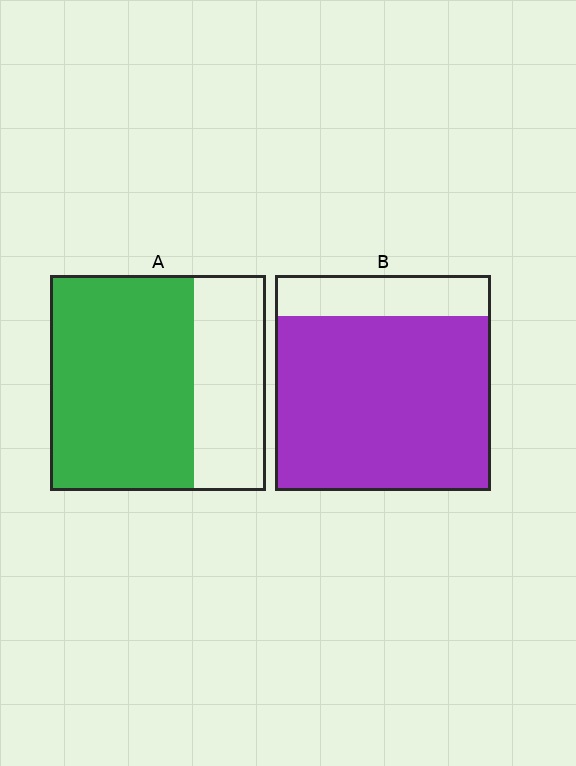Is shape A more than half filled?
Yes.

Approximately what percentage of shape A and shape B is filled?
A is approximately 65% and B is approximately 80%.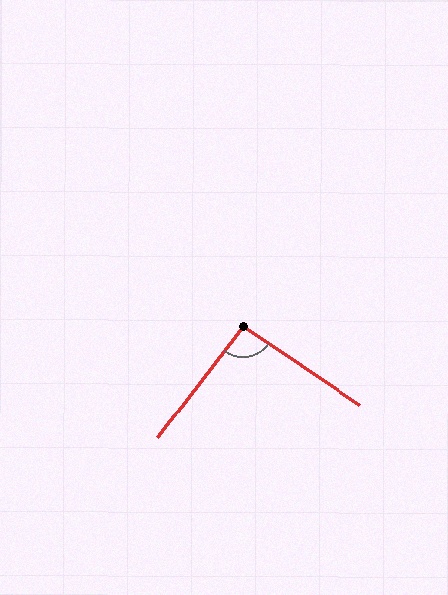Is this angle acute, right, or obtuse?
It is approximately a right angle.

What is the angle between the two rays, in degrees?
Approximately 94 degrees.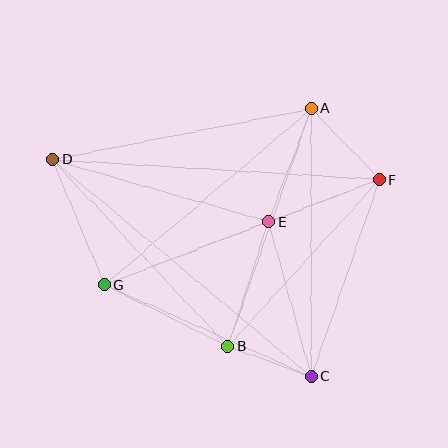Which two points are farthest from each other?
Points C and D are farthest from each other.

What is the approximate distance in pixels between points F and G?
The distance between F and G is approximately 295 pixels.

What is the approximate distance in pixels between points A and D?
The distance between A and D is approximately 263 pixels.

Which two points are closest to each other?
Points B and C are closest to each other.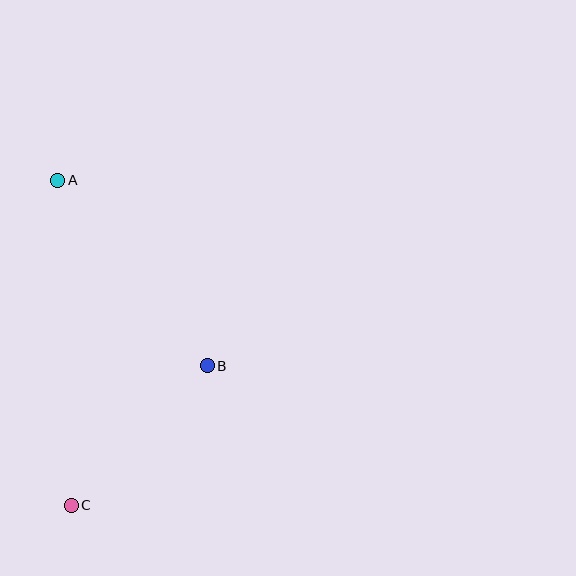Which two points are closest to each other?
Points B and C are closest to each other.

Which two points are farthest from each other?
Points A and C are farthest from each other.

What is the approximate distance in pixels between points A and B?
The distance between A and B is approximately 238 pixels.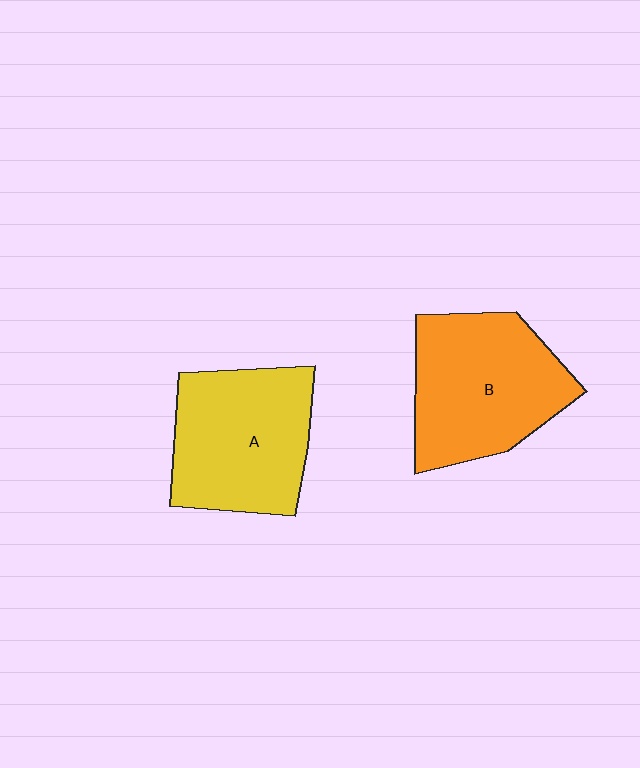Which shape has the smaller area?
Shape A (yellow).